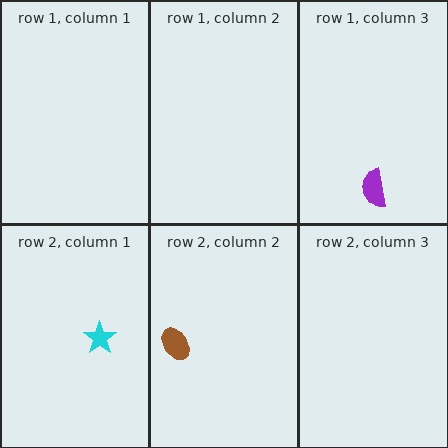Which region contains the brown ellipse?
The row 2, column 2 region.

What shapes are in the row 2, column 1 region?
The cyan star.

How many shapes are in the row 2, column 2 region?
1.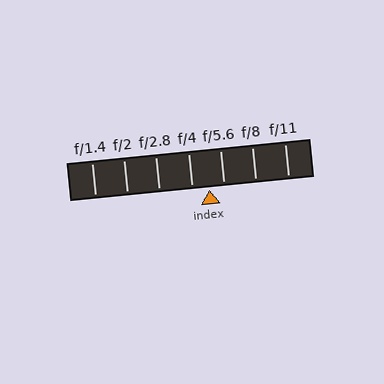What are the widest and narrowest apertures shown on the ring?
The widest aperture shown is f/1.4 and the narrowest is f/11.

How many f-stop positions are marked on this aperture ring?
There are 7 f-stop positions marked.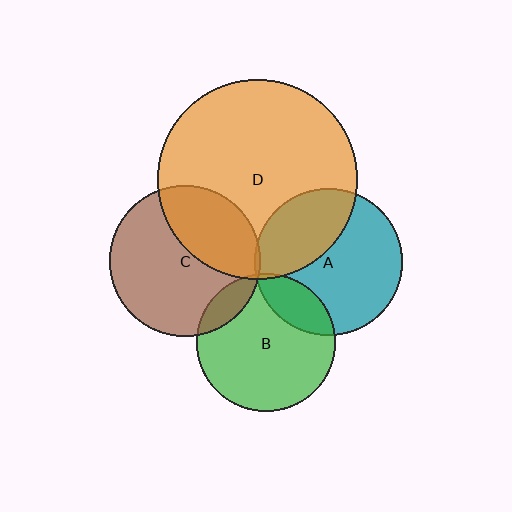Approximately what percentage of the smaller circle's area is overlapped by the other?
Approximately 35%.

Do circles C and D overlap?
Yes.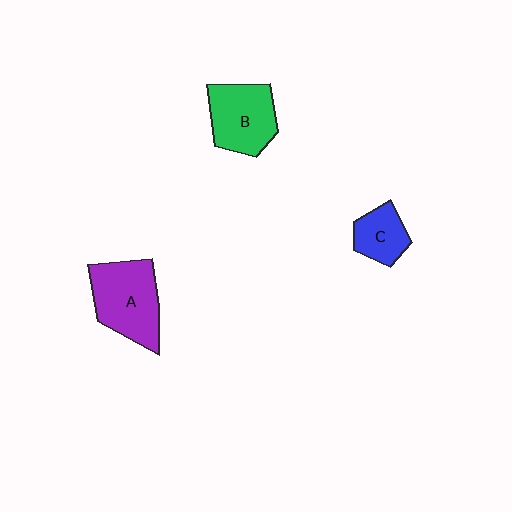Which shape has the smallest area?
Shape C (blue).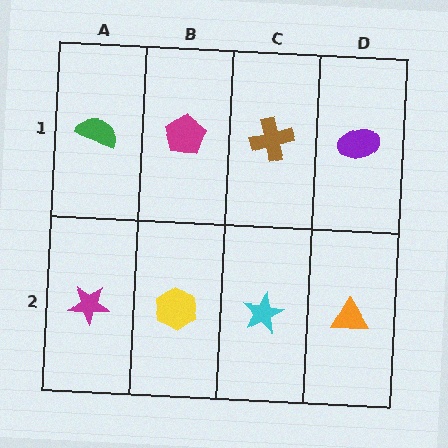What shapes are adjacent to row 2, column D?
A purple ellipse (row 1, column D), a cyan star (row 2, column C).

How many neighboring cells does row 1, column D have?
2.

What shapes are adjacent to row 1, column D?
An orange triangle (row 2, column D), a brown cross (row 1, column C).